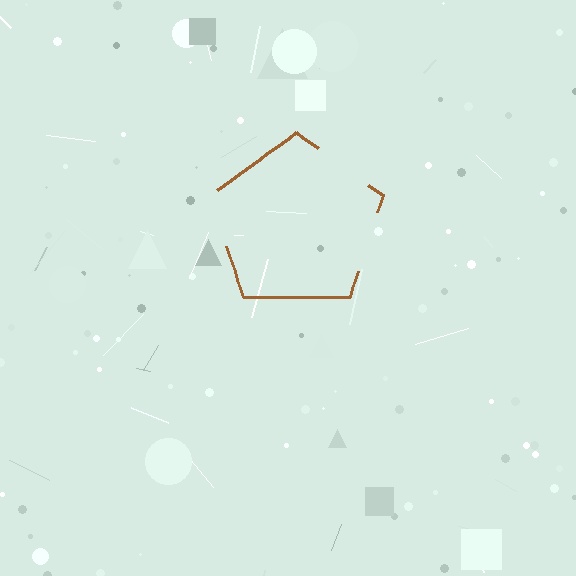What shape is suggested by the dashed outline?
The dashed outline suggests a pentagon.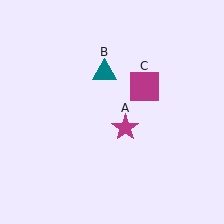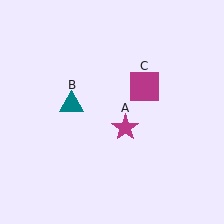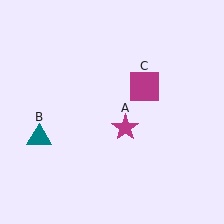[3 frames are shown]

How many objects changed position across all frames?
1 object changed position: teal triangle (object B).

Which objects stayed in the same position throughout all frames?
Magenta star (object A) and magenta square (object C) remained stationary.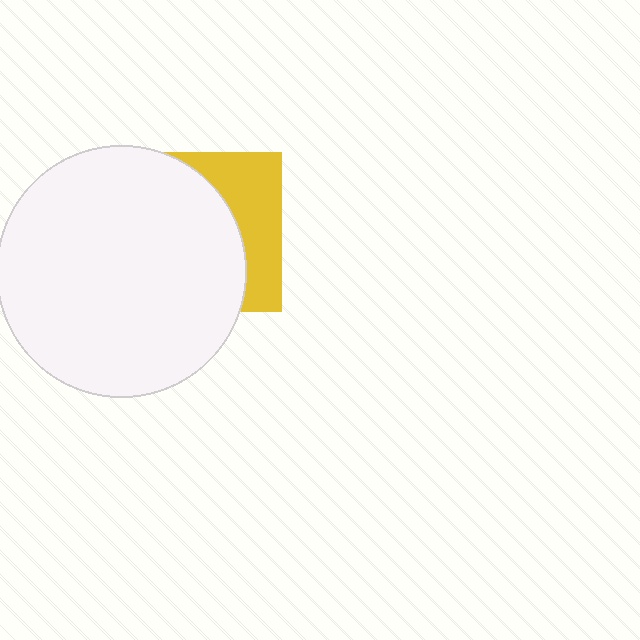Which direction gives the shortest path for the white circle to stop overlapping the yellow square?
Moving left gives the shortest separation.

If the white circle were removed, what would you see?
You would see the complete yellow square.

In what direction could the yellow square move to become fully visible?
The yellow square could move right. That would shift it out from behind the white circle entirely.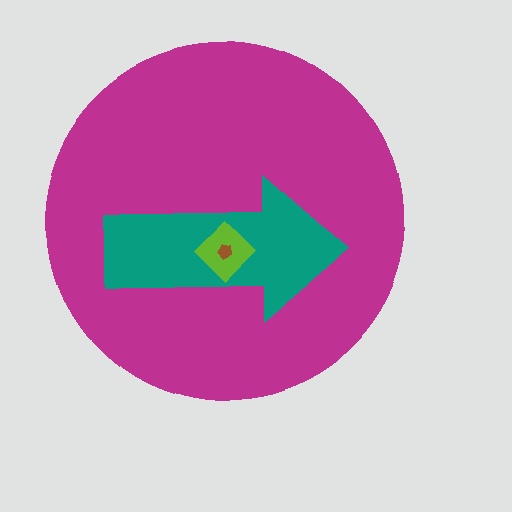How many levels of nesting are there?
4.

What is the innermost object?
The brown pentagon.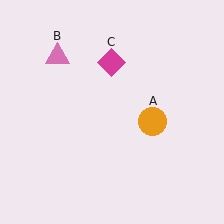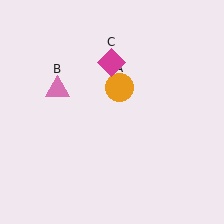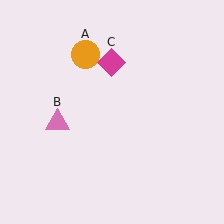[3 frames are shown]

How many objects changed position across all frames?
2 objects changed position: orange circle (object A), pink triangle (object B).